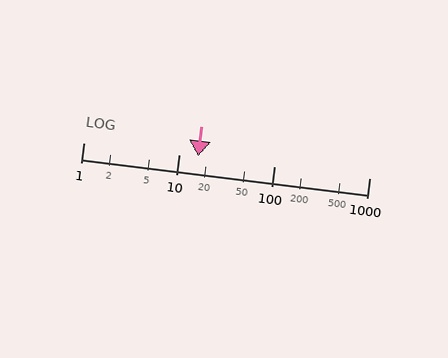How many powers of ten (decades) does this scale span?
The scale spans 3 decades, from 1 to 1000.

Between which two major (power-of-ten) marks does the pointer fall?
The pointer is between 10 and 100.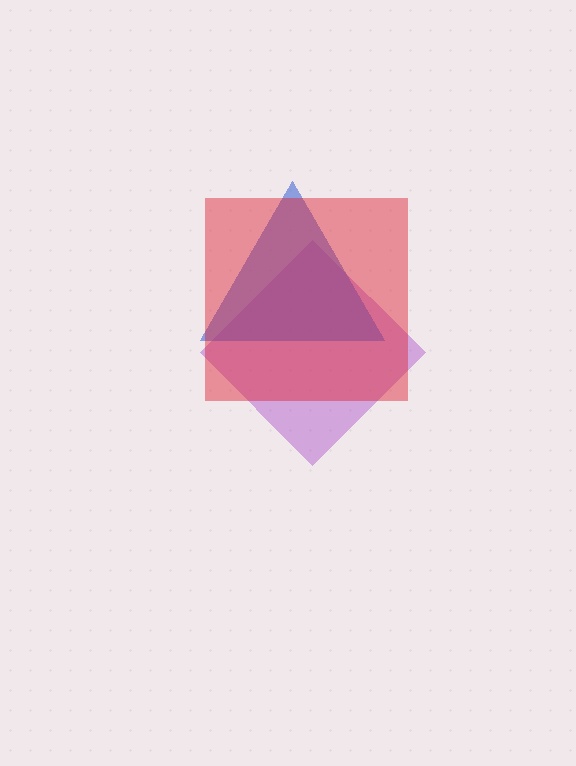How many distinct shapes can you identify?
There are 3 distinct shapes: a purple diamond, a blue triangle, a red square.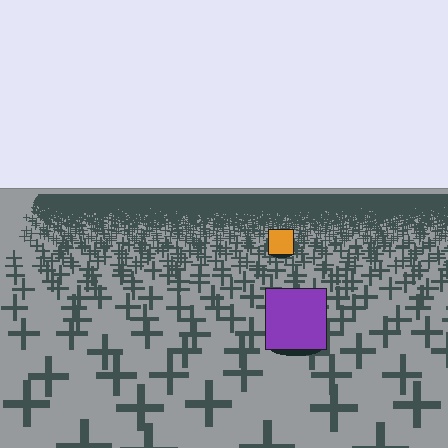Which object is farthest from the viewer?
The orange square is farthest from the viewer. It appears smaller and the ground texture around it is denser.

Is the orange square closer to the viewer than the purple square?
No. The purple square is closer — you can tell from the texture gradient: the ground texture is coarser near it.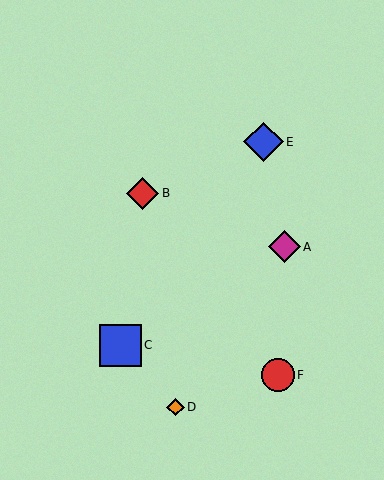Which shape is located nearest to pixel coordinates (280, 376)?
The red circle (labeled F) at (278, 375) is nearest to that location.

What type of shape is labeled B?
Shape B is a red diamond.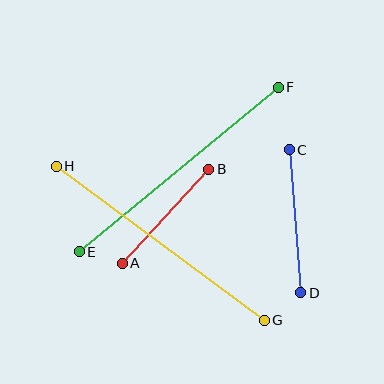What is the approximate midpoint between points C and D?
The midpoint is at approximately (295, 221) pixels.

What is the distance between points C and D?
The distance is approximately 144 pixels.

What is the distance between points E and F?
The distance is approximately 258 pixels.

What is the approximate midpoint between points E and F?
The midpoint is at approximately (179, 170) pixels.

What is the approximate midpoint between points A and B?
The midpoint is at approximately (165, 216) pixels.